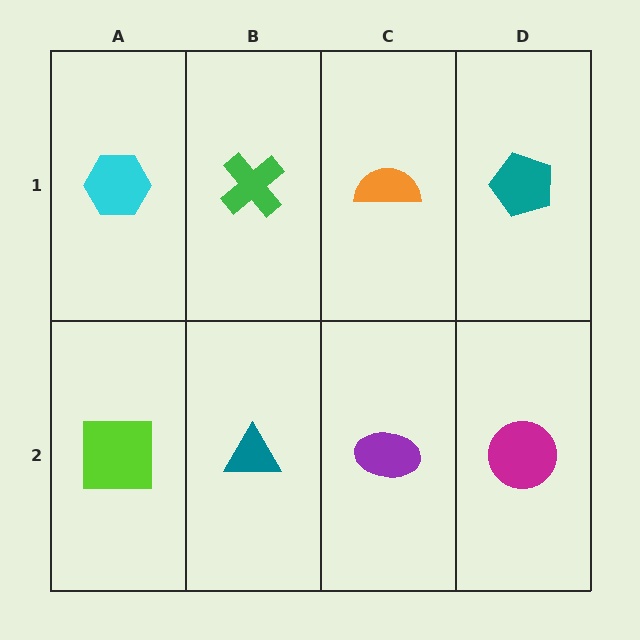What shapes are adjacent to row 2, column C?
An orange semicircle (row 1, column C), a teal triangle (row 2, column B), a magenta circle (row 2, column D).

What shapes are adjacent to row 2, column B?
A green cross (row 1, column B), a lime square (row 2, column A), a purple ellipse (row 2, column C).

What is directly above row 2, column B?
A green cross.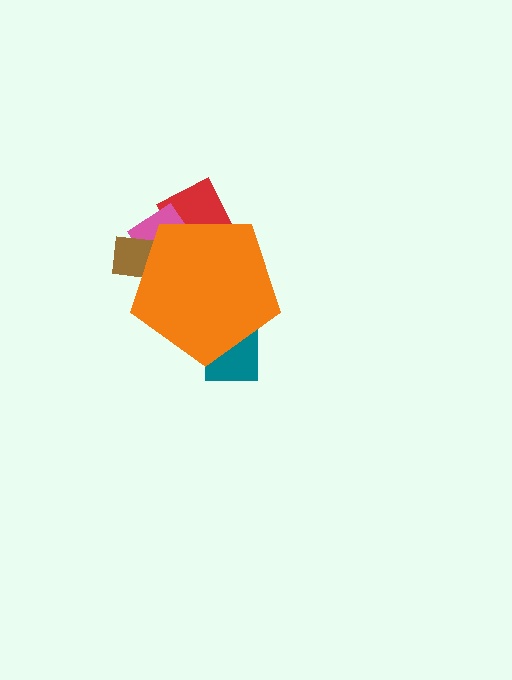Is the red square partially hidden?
Yes, the red square is partially hidden behind the orange pentagon.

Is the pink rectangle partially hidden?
Yes, the pink rectangle is partially hidden behind the orange pentagon.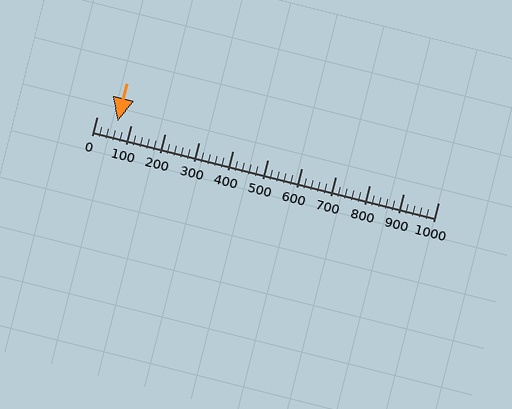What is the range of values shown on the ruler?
The ruler shows values from 0 to 1000.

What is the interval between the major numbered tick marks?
The major tick marks are spaced 100 units apart.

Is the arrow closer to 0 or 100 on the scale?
The arrow is closer to 100.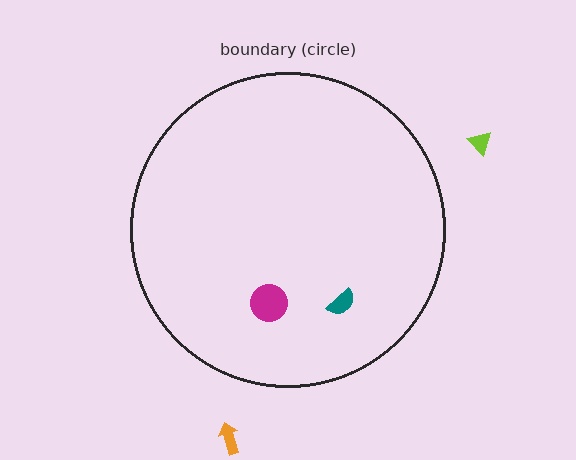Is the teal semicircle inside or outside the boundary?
Inside.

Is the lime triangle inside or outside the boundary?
Outside.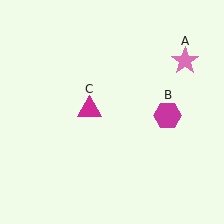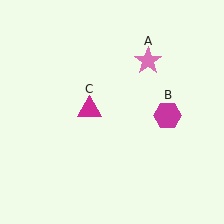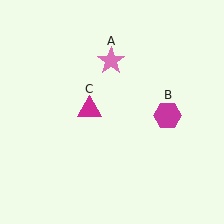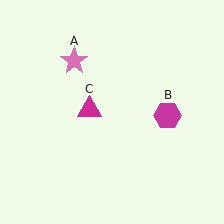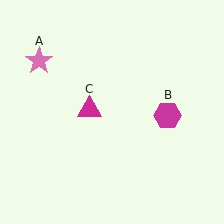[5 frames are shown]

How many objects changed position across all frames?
1 object changed position: pink star (object A).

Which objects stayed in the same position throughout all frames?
Magenta hexagon (object B) and magenta triangle (object C) remained stationary.